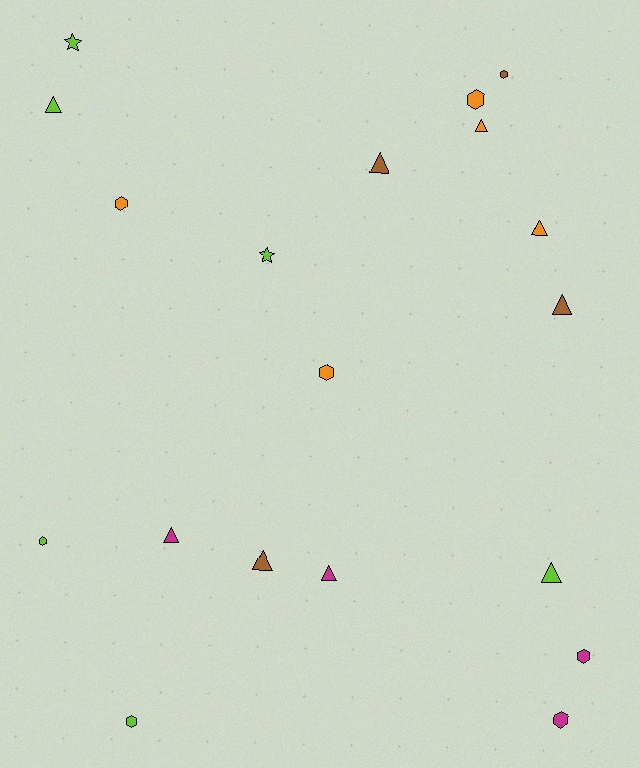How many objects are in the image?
There are 19 objects.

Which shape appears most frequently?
Triangle, with 9 objects.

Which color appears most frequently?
Lime, with 6 objects.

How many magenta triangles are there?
There are 2 magenta triangles.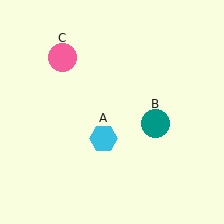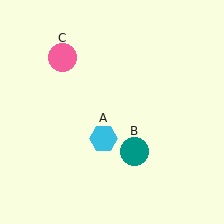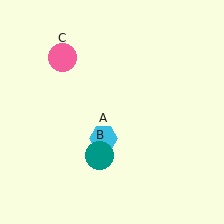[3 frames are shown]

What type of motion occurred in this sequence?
The teal circle (object B) rotated clockwise around the center of the scene.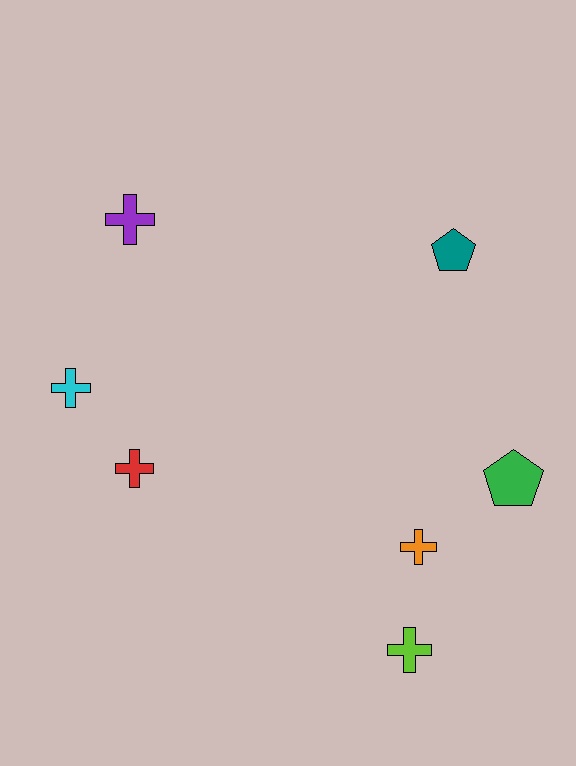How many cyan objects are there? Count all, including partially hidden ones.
There is 1 cyan object.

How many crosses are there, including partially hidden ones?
There are 5 crosses.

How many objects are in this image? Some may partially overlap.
There are 7 objects.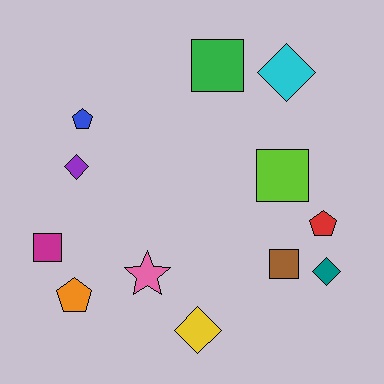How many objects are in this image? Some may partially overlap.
There are 12 objects.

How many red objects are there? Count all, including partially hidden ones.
There is 1 red object.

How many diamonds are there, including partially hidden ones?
There are 4 diamonds.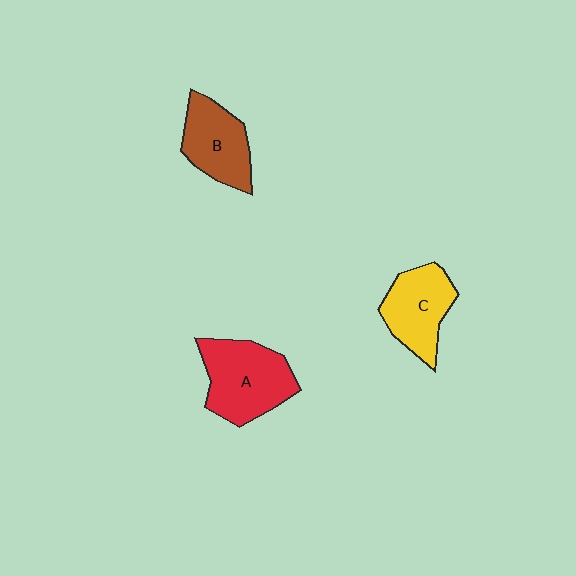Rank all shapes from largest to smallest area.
From largest to smallest: A (red), C (yellow), B (brown).